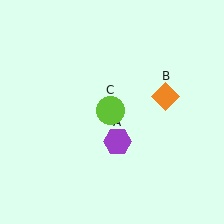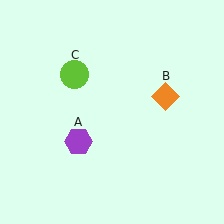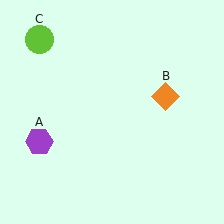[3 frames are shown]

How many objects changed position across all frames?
2 objects changed position: purple hexagon (object A), lime circle (object C).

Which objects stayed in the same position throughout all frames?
Orange diamond (object B) remained stationary.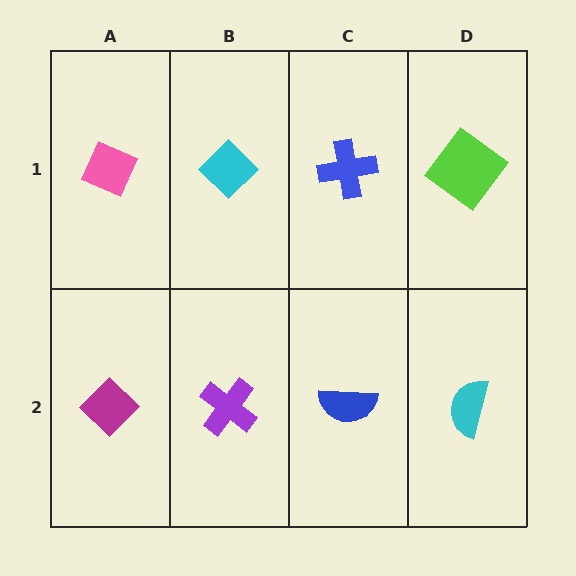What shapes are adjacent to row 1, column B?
A purple cross (row 2, column B), a pink diamond (row 1, column A), a blue cross (row 1, column C).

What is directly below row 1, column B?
A purple cross.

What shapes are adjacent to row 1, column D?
A cyan semicircle (row 2, column D), a blue cross (row 1, column C).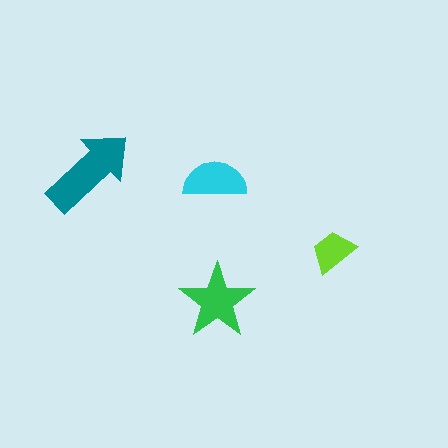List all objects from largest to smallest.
The teal arrow, the green star, the cyan semicircle, the lime trapezoid.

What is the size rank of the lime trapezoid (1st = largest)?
4th.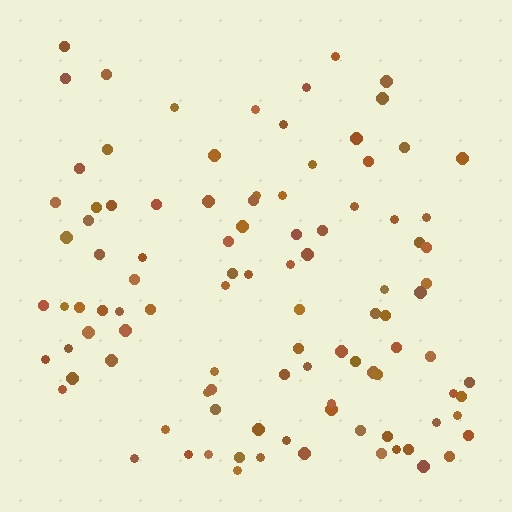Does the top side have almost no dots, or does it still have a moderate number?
Still a moderate number, just noticeably fewer than the bottom.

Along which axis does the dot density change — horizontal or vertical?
Vertical.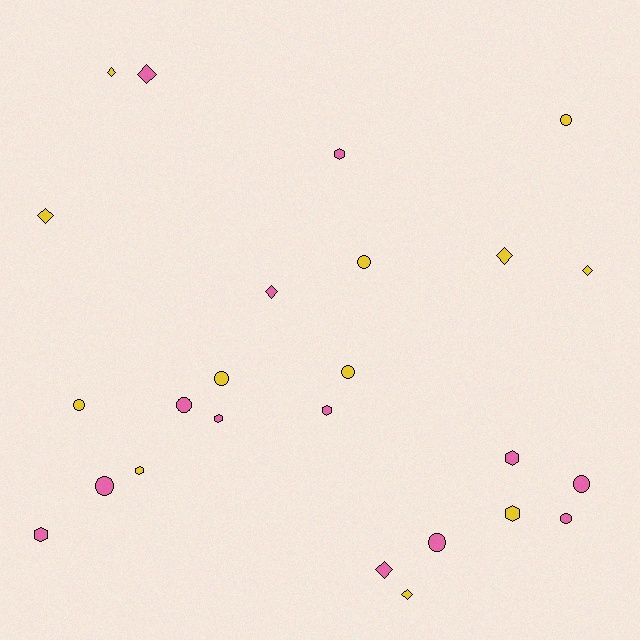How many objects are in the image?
There are 25 objects.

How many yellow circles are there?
There are 5 yellow circles.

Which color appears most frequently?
Pink, with 13 objects.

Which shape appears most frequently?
Circle, with 10 objects.